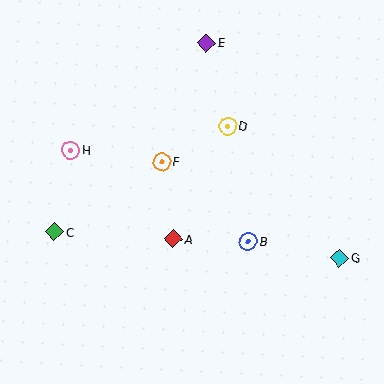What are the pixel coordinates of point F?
Point F is at (162, 162).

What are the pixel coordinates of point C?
Point C is at (55, 232).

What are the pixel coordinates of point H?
Point H is at (71, 150).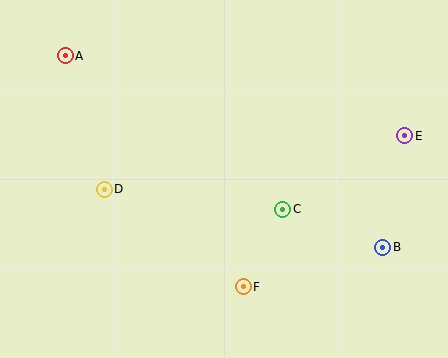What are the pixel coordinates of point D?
Point D is at (104, 189).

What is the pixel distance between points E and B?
The distance between E and B is 113 pixels.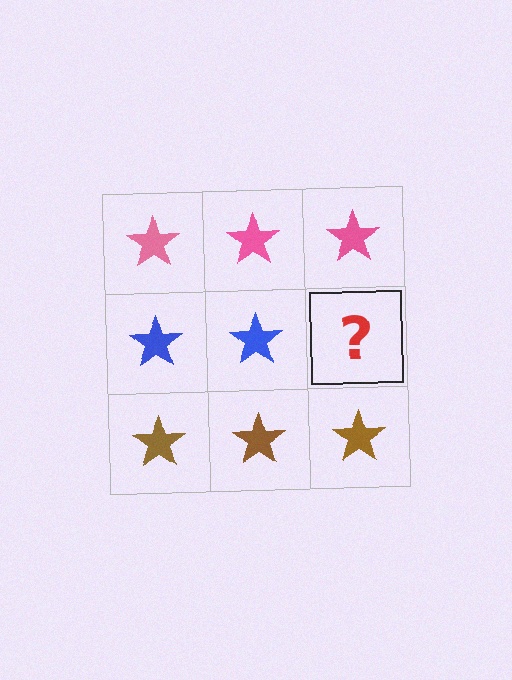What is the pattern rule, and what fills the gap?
The rule is that each row has a consistent color. The gap should be filled with a blue star.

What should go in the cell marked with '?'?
The missing cell should contain a blue star.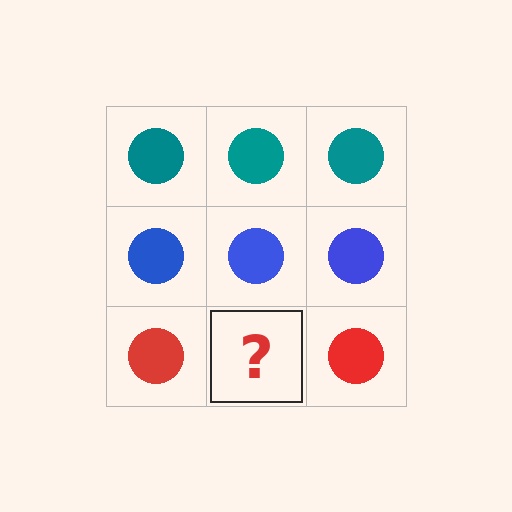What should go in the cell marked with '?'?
The missing cell should contain a red circle.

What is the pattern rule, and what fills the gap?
The rule is that each row has a consistent color. The gap should be filled with a red circle.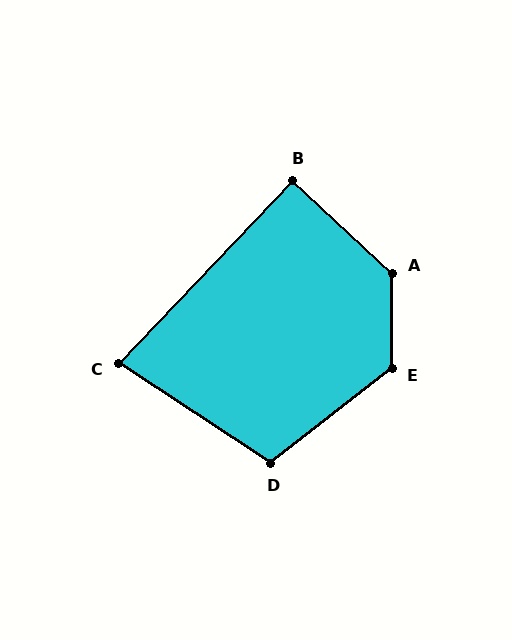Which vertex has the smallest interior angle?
C, at approximately 80 degrees.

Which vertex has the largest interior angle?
A, at approximately 132 degrees.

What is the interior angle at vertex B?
Approximately 91 degrees (approximately right).